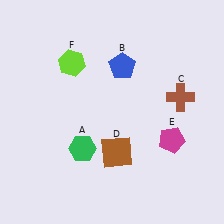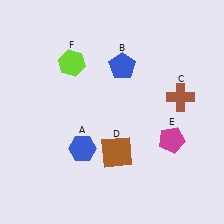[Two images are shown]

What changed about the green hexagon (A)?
In Image 1, A is green. In Image 2, it changed to blue.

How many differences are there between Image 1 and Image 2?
There is 1 difference between the two images.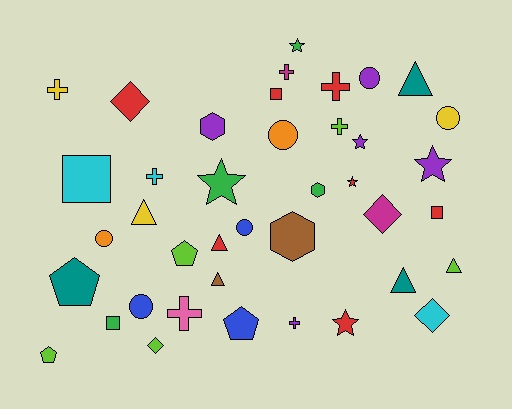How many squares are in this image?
There are 4 squares.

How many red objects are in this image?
There are 7 red objects.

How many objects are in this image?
There are 40 objects.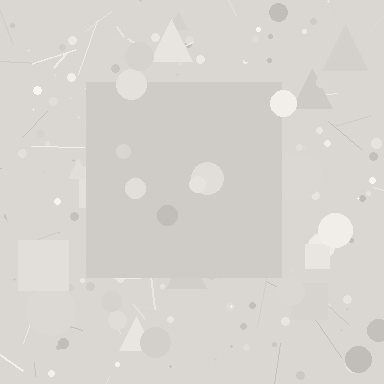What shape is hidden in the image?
A square is hidden in the image.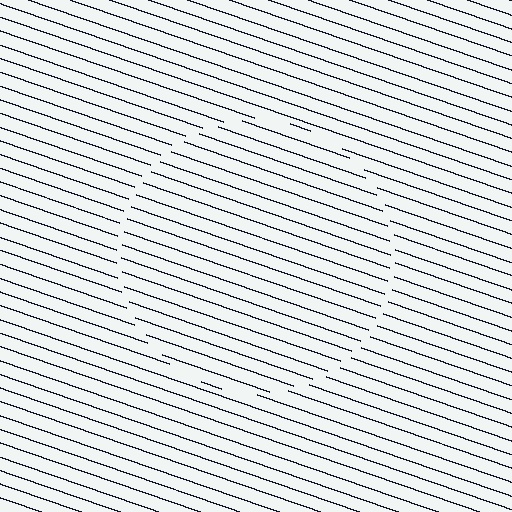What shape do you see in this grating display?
An illusory circle. The interior of the shape contains the same grating, shifted by half a period — the contour is defined by the phase discontinuity where line-ends from the inner and outer gratings abut.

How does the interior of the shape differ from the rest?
The interior of the shape contains the same grating, shifted by half a period — the contour is defined by the phase discontinuity where line-ends from the inner and outer gratings abut.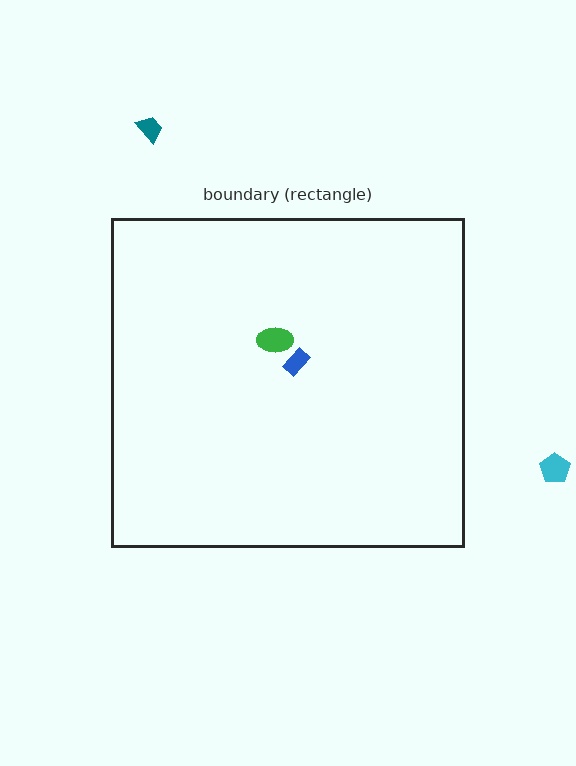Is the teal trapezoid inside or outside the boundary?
Outside.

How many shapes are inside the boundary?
2 inside, 2 outside.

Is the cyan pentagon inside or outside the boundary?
Outside.